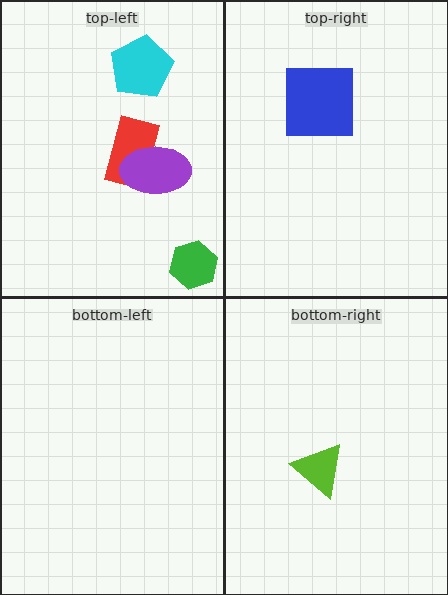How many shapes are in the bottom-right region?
1.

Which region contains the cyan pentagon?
The top-left region.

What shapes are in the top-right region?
The blue square.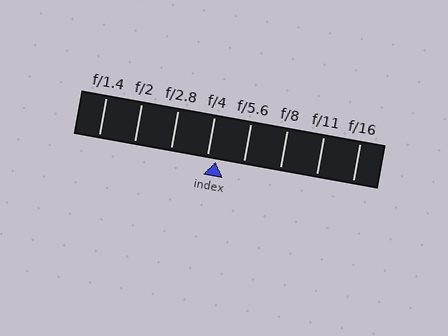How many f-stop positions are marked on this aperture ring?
There are 8 f-stop positions marked.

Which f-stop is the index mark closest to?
The index mark is closest to f/4.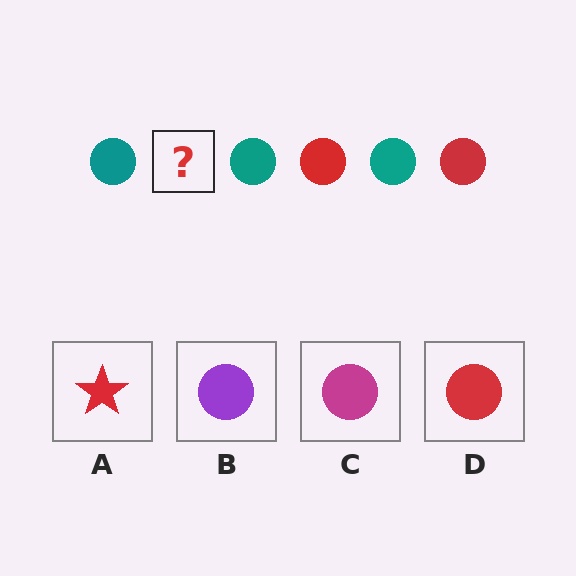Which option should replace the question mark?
Option D.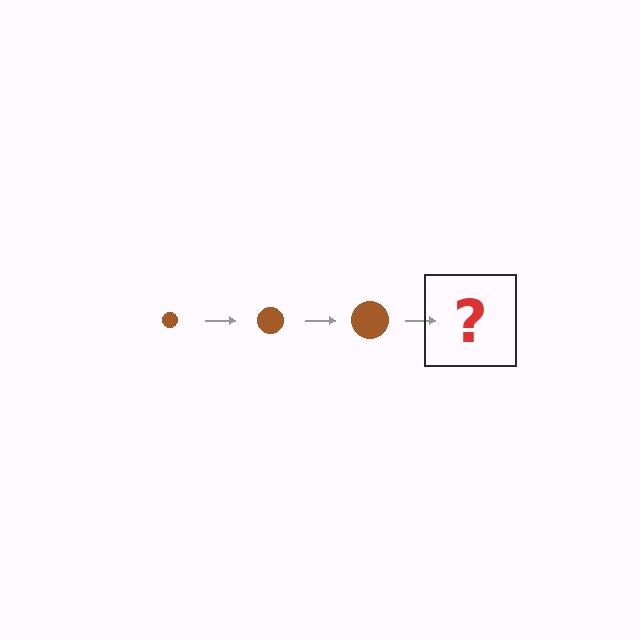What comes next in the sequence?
The next element should be a brown circle, larger than the previous one.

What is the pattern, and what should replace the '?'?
The pattern is that the circle gets progressively larger each step. The '?' should be a brown circle, larger than the previous one.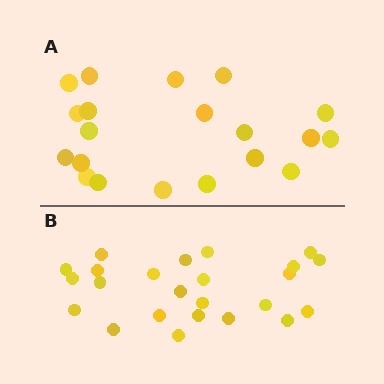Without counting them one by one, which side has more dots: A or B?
Region B (the bottom region) has more dots.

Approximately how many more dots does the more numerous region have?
Region B has about 4 more dots than region A.